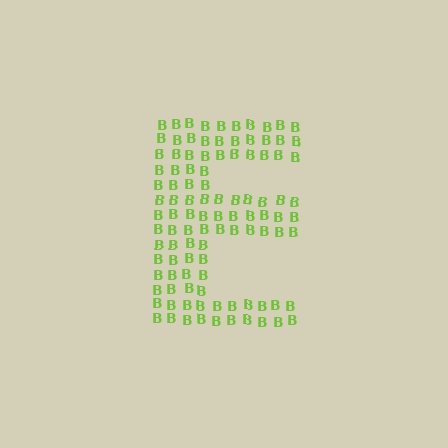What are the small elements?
The small elements are letter B's.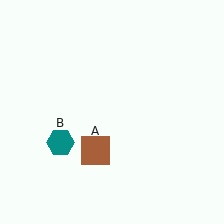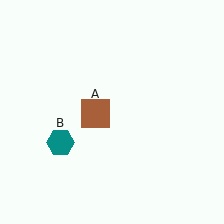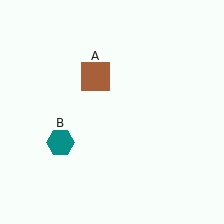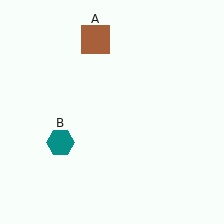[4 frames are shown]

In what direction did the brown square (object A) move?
The brown square (object A) moved up.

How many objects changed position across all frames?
1 object changed position: brown square (object A).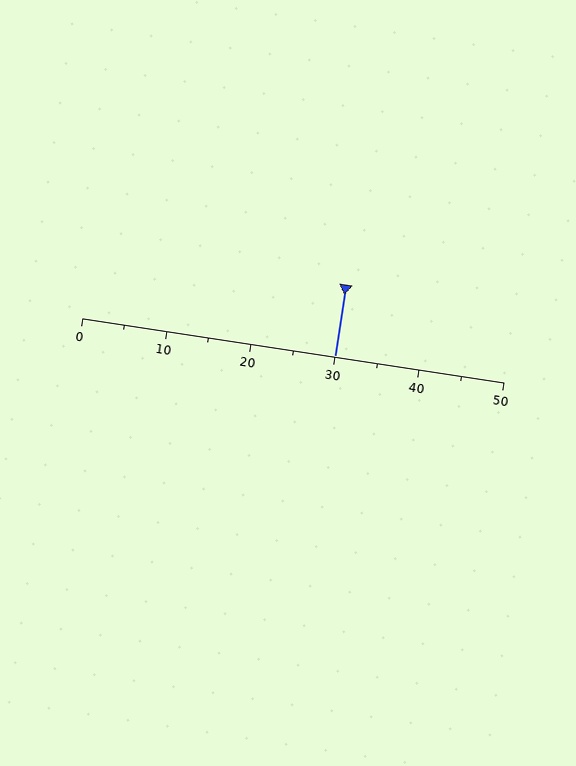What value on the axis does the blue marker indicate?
The marker indicates approximately 30.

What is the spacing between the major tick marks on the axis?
The major ticks are spaced 10 apart.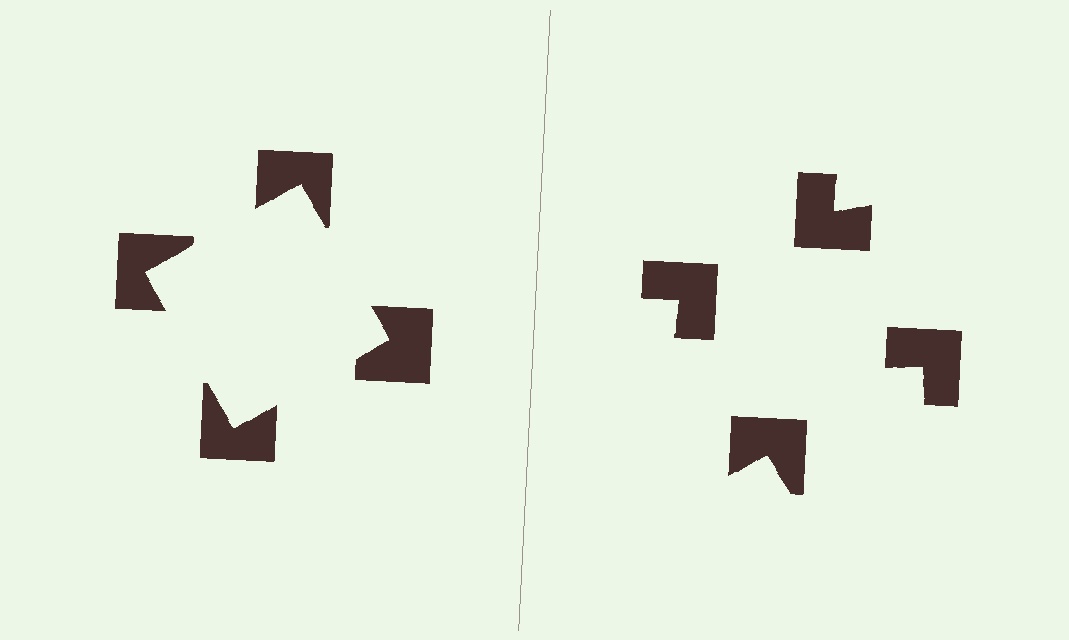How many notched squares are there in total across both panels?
8 — 4 on each side.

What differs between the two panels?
The notched squares are positioned identically on both sides; only the wedge orientations differ. On the left they align to a square; on the right they are misaligned.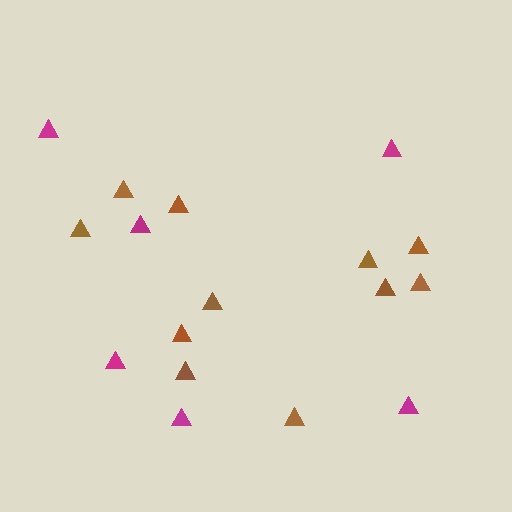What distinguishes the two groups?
There are 2 groups: one group of magenta triangles (6) and one group of brown triangles (11).